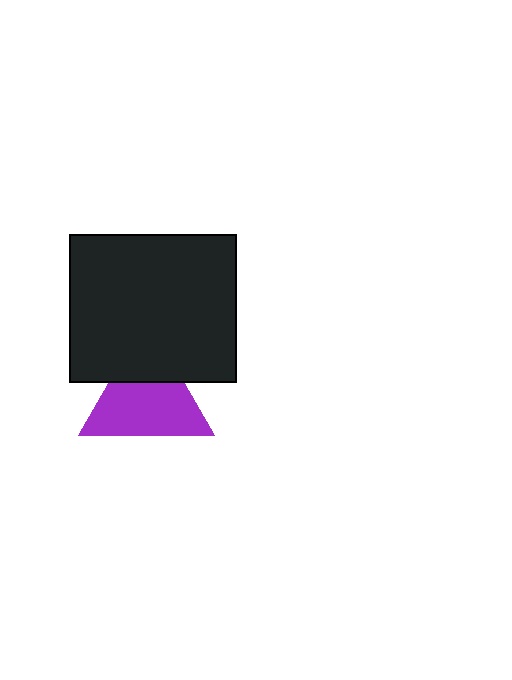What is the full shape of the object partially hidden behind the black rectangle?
The partially hidden object is a purple triangle.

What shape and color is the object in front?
The object in front is a black rectangle.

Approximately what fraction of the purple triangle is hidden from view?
Roughly 32% of the purple triangle is hidden behind the black rectangle.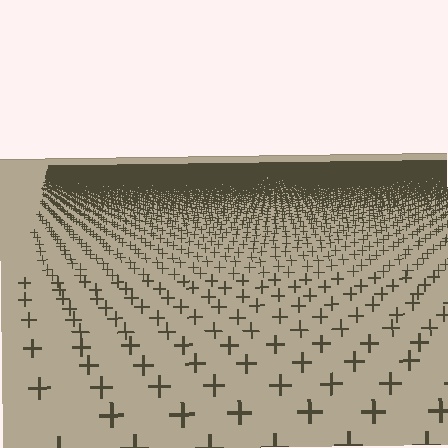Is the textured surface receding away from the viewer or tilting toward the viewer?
The surface is receding away from the viewer. Texture elements get smaller and denser toward the top.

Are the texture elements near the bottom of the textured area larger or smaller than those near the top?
Larger. Near the bottom, elements are closer to the viewer and appear at a bigger on-screen size.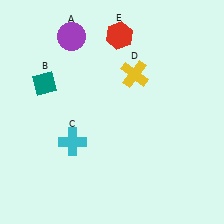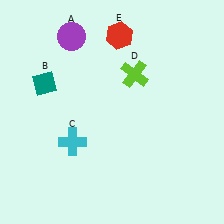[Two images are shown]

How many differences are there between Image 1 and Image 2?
There is 1 difference between the two images.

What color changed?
The cross (D) changed from yellow in Image 1 to lime in Image 2.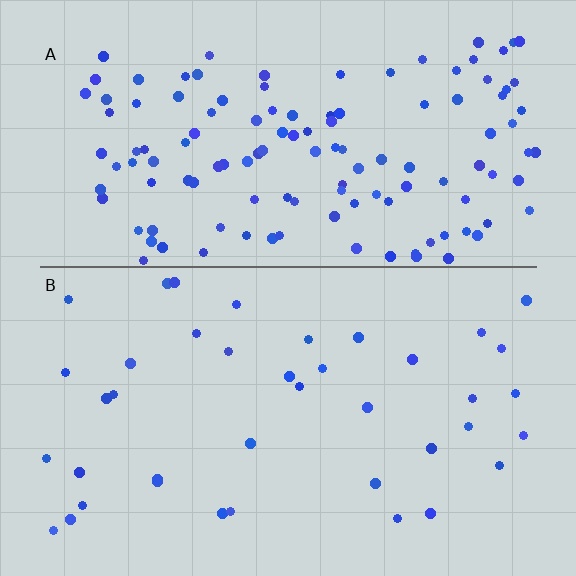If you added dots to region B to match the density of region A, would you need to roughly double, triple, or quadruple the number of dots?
Approximately triple.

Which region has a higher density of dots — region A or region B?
A (the top).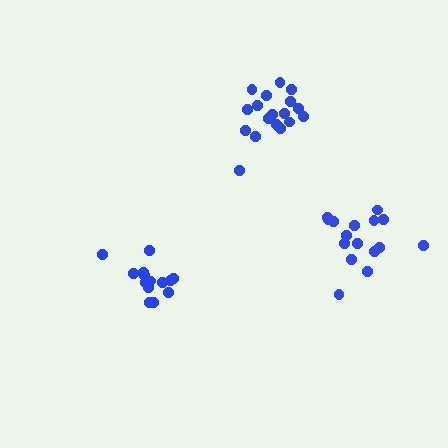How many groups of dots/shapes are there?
There are 3 groups.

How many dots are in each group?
Group 1: 14 dots, Group 2: 18 dots, Group 3: 16 dots (48 total).